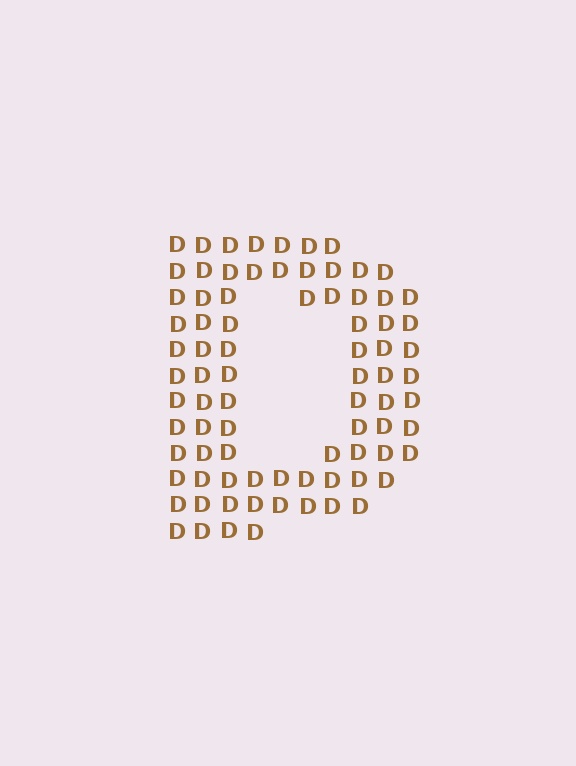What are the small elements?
The small elements are letter D's.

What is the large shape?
The large shape is the letter D.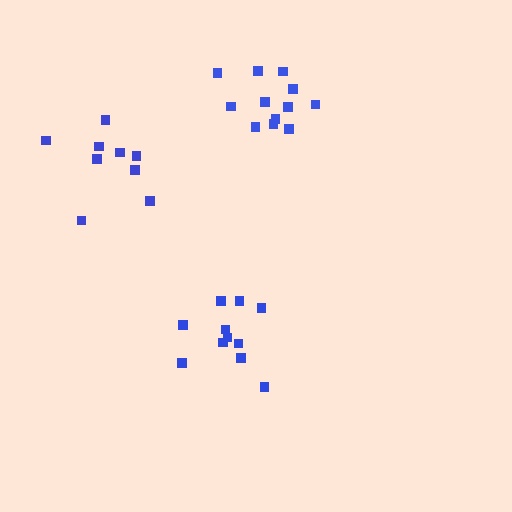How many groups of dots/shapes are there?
There are 3 groups.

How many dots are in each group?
Group 1: 11 dots, Group 2: 9 dots, Group 3: 12 dots (32 total).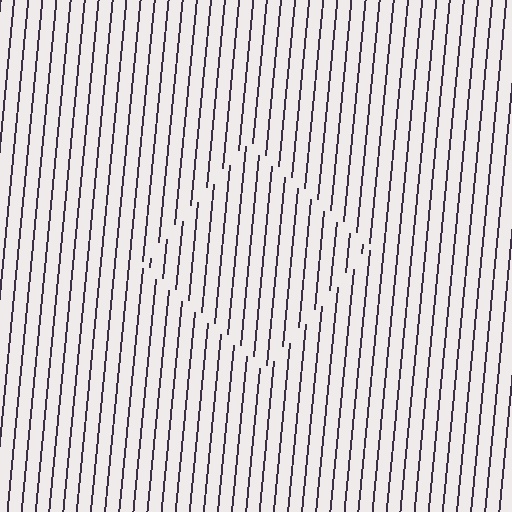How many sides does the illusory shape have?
4 sides — the line-ends trace a square.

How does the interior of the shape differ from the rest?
The interior of the shape contains the same grating, shifted by half a period — the contour is defined by the phase discontinuity where line-ends from the inner and outer gratings abut.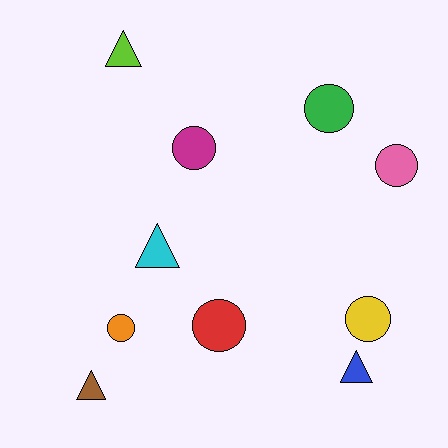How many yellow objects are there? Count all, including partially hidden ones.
There is 1 yellow object.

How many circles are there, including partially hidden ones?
There are 6 circles.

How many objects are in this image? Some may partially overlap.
There are 10 objects.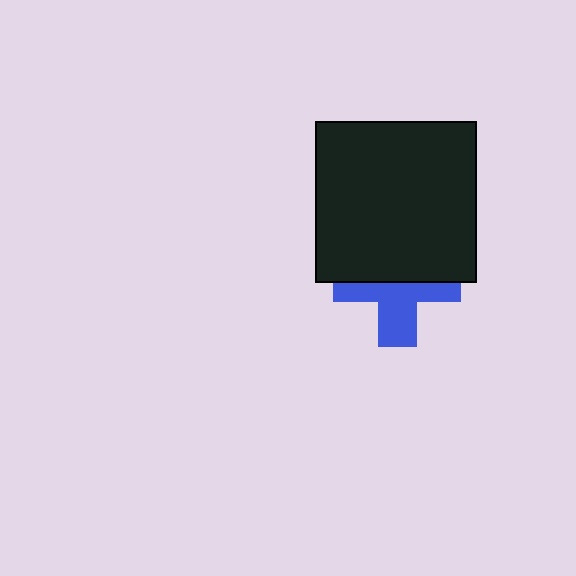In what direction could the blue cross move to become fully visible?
The blue cross could move down. That would shift it out from behind the black square entirely.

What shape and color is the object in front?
The object in front is a black square.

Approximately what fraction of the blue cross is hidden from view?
Roughly 51% of the blue cross is hidden behind the black square.